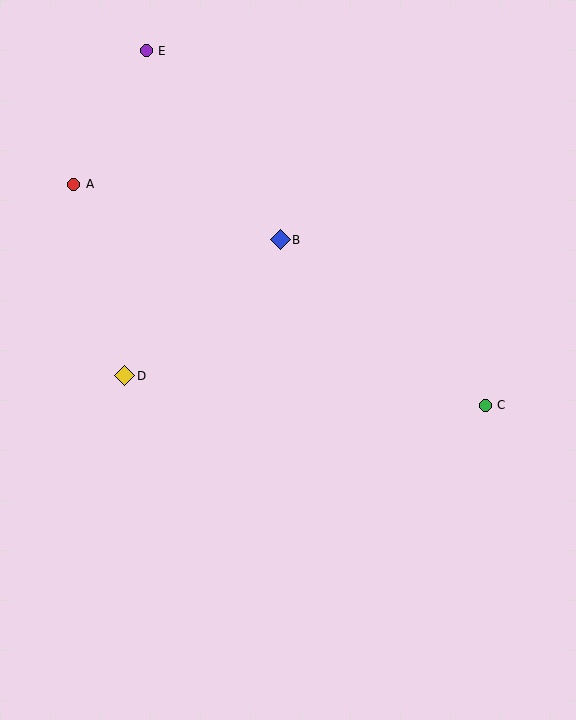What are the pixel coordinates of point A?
Point A is at (74, 184).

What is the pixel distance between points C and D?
The distance between C and D is 362 pixels.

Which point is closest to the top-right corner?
Point B is closest to the top-right corner.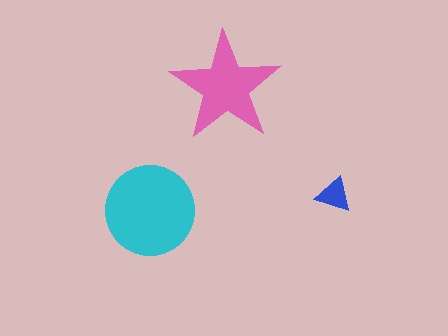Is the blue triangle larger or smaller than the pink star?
Smaller.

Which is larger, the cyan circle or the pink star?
The cyan circle.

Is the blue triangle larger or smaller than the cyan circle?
Smaller.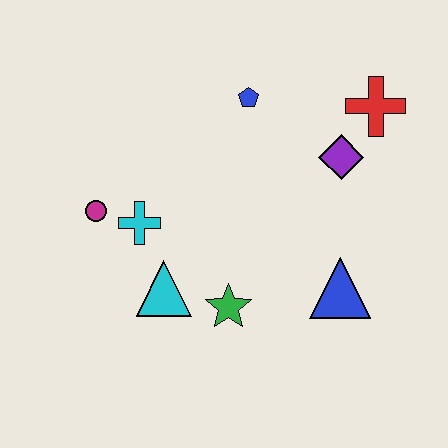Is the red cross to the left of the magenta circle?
No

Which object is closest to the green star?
The cyan triangle is closest to the green star.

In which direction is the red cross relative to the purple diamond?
The red cross is above the purple diamond.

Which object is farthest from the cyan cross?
The red cross is farthest from the cyan cross.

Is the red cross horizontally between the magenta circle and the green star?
No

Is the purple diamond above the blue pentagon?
No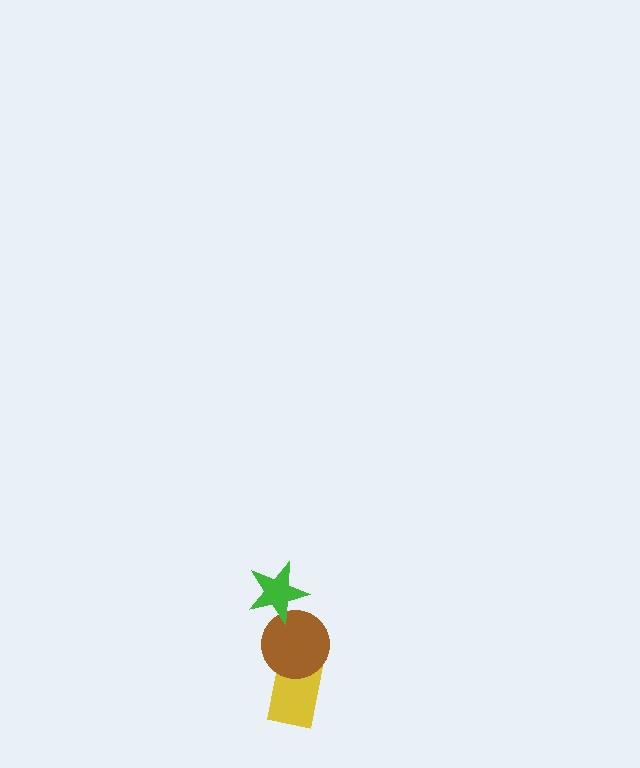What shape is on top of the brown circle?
The green star is on top of the brown circle.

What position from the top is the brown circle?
The brown circle is 2nd from the top.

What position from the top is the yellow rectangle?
The yellow rectangle is 3rd from the top.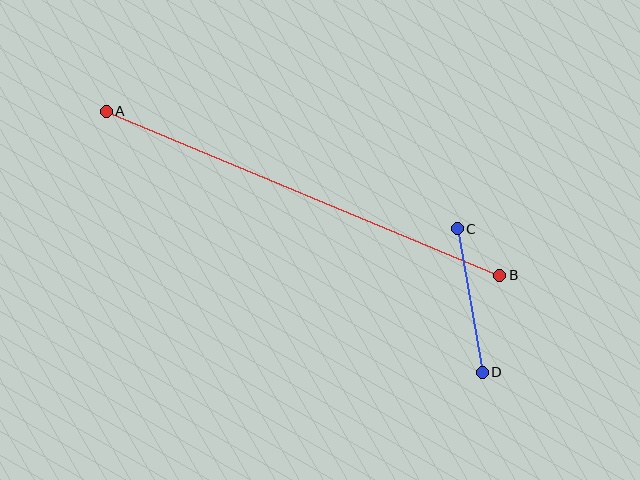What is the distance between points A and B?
The distance is approximately 426 pixels.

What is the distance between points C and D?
The distance is approximately 146 pixels.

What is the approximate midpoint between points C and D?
The midpoint is at approximately (470, 301) pixels.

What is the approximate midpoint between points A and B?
The midpoint is at approximately (303, 193) pixels.